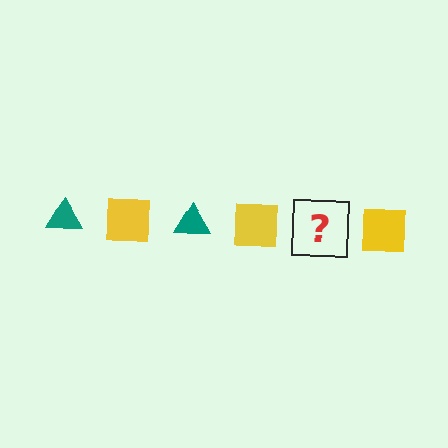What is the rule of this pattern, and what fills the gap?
The rule is that the pattern alternates between teal triangle and yellow square. The gap should be filled with a teal triangle.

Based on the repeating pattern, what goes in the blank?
The blank should be a teal triangle.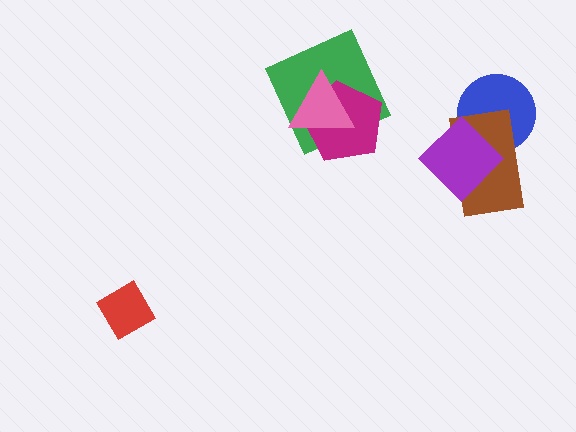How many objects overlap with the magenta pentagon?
2 objects overlap with the magenta pentagon.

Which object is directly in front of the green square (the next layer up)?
The magenta pentagon is directly in front of the green square.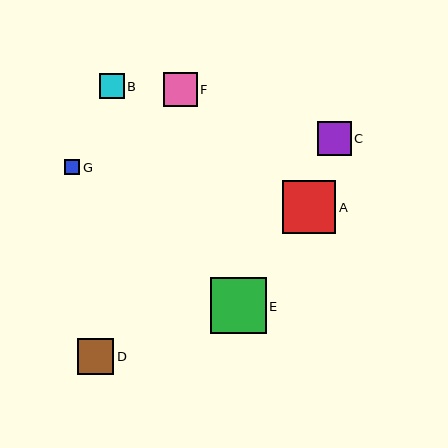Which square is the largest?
Square E is the largest with a size of approximately 56 pixels.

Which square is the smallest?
Square G is the smallest with a size of approximately 15 pixels.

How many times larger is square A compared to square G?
Square A is approximately 3.5 times the size of square G.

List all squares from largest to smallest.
From largest to smallest: E, A, D, C, F, B, G.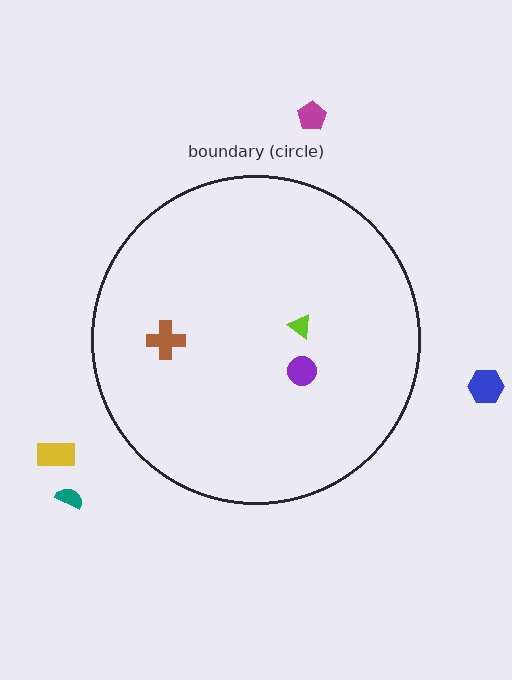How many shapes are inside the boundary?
3 inside, 4 outside.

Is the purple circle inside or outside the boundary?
Inside.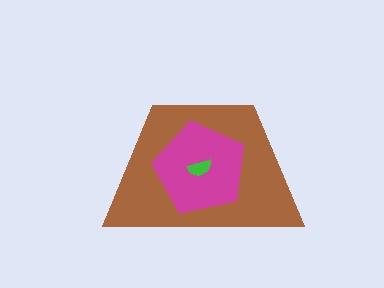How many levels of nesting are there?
3.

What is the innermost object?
The green semicircle.